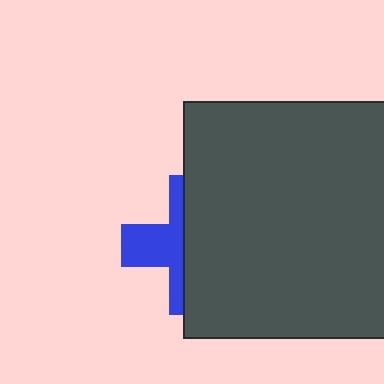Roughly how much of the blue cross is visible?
A small part of it is visible (roughly 40%).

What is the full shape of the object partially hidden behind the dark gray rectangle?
The partially hidden object is a blue cross.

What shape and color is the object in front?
The object in front is a dark gray rectangle.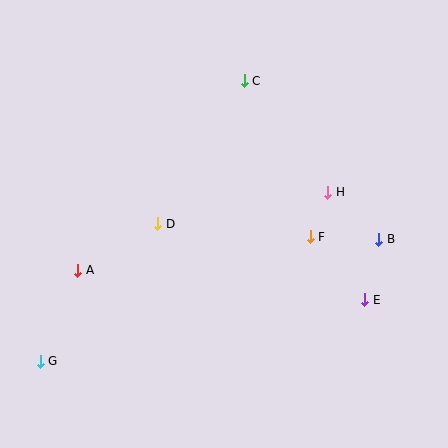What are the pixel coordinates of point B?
Point B is at (379, 239).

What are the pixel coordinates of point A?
Point A is at (78, 270).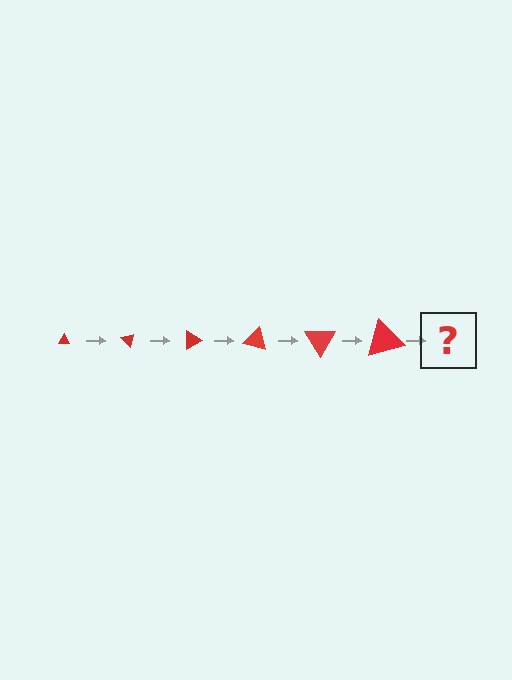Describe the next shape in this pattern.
It should be a triangle, larger than the previous one and rotated 270 degrees from the start.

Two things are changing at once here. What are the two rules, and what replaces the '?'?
The two rules are that the triangle grows larger each step and it rotates 45 degrees each step. The '?' should be a triangle, larger than the previous one and rotated 270 degrees from the start.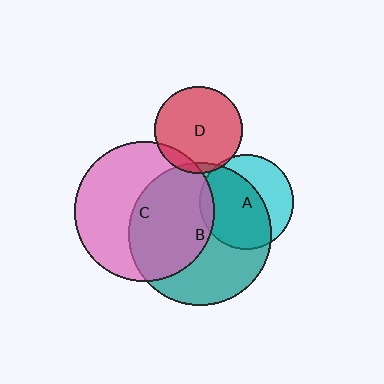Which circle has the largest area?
Circle B (teal).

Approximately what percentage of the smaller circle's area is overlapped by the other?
Approximately 10%.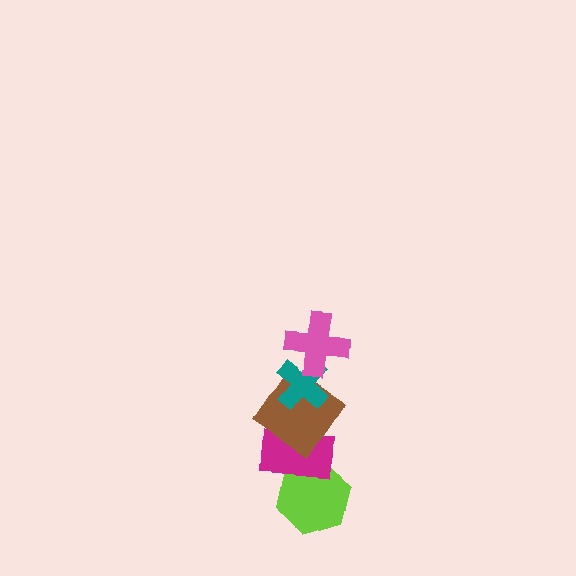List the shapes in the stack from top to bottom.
From top to bottom: the pink cross, the teal cross, the brown diamond, the magenta rectangle, the lime hexagon.